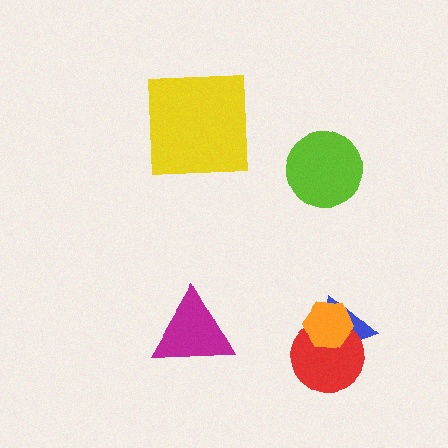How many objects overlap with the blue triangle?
2 objects overlap with the blue triangle.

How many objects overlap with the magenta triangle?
0 objects overlap with the magenta triangle.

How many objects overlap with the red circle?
2 objects overlap with the red circle.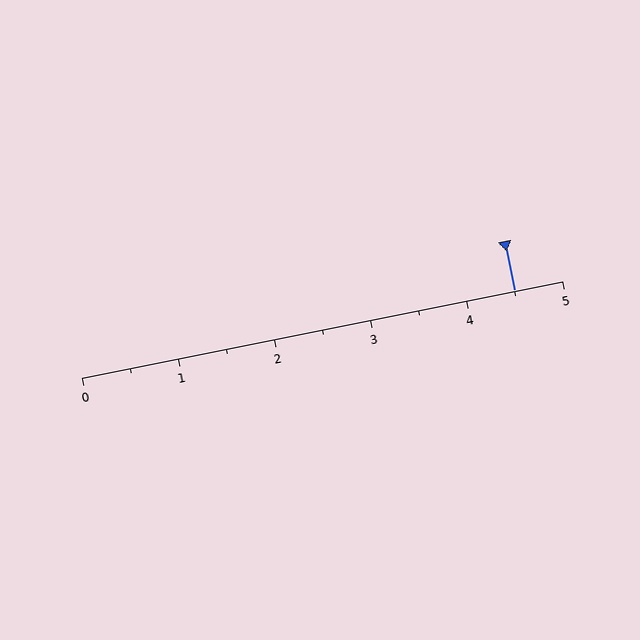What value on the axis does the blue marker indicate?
The marker indicates approximately 4.5.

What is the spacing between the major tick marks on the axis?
The major ticks are spaced 1 apart.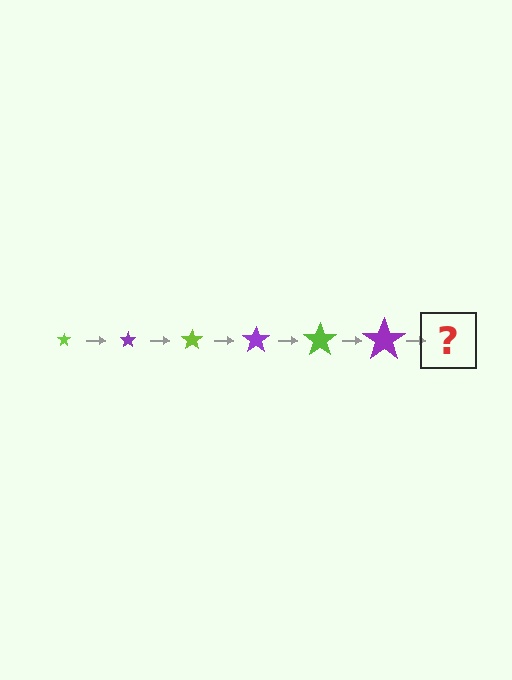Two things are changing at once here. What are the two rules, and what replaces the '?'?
The two rules are that the star grows larger each step and the color cycles through lime and purple. The '?' should be a lime star, larger than the previous one.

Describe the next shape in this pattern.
It should be a lime star, larger than the previous one.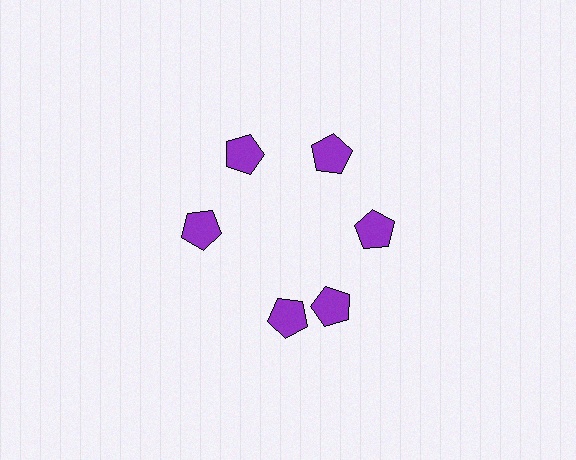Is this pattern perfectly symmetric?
No. The 6 purple pentagons are arranged in a ring, but one element near the 7 o'clock position is rotated out of alignment along the ring, breaking the 6-fold rotational symmetry.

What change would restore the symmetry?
The symmetry would be restored by rotating it back into even spacing with its neighbors so that all 6 pentagons sit at equal angles and equal distance from the center.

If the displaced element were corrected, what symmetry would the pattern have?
It would have 6-fold rotational symmetry — the pattern would map onto itself every 60 degrees.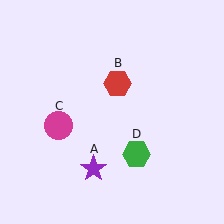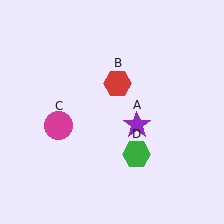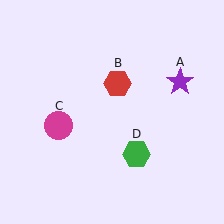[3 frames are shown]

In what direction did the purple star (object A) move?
The purple star (object A) moved up and to the right.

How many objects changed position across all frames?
1 object changed position: purple star (object A).